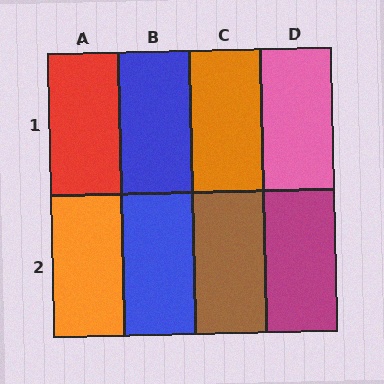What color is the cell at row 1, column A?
Red.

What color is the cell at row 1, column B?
Blue.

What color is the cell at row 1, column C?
Orange.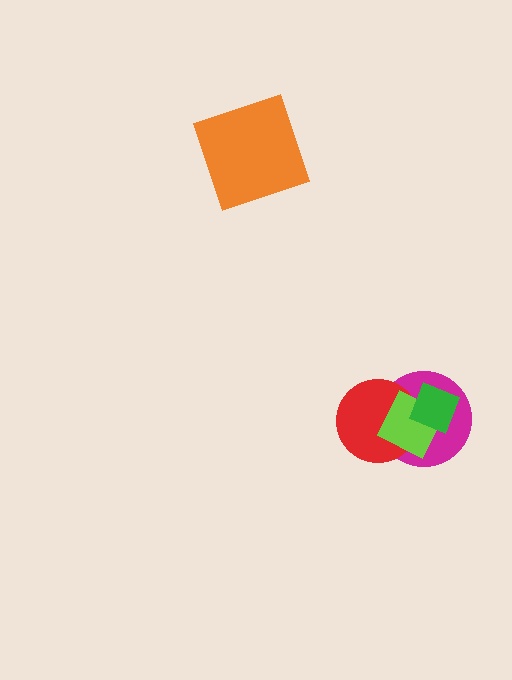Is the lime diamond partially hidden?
Yes, it is partially covered by another shape.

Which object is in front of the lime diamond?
The green diamond is in front of the lime diamond.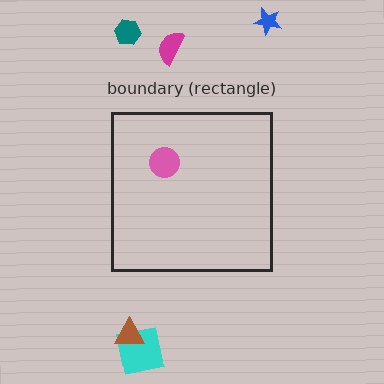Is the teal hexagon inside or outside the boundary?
Outside.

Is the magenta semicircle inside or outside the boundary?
Outside.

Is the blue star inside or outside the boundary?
Outside.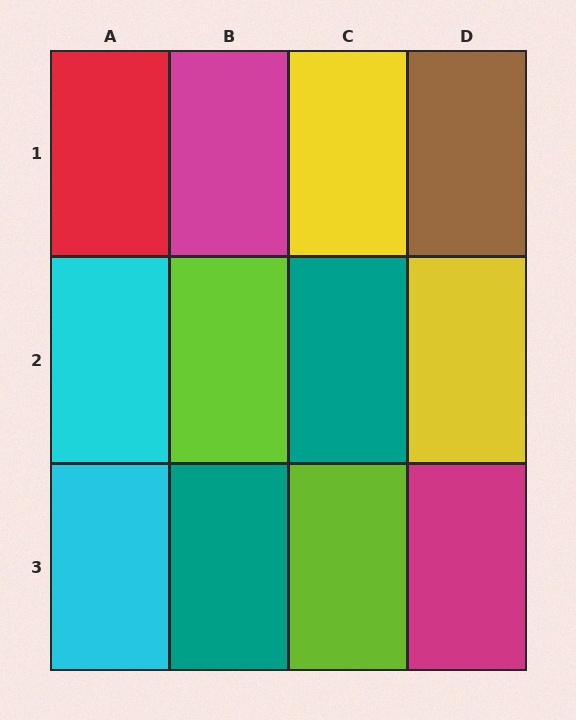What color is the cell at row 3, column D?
Magenta.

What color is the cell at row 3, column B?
Teal.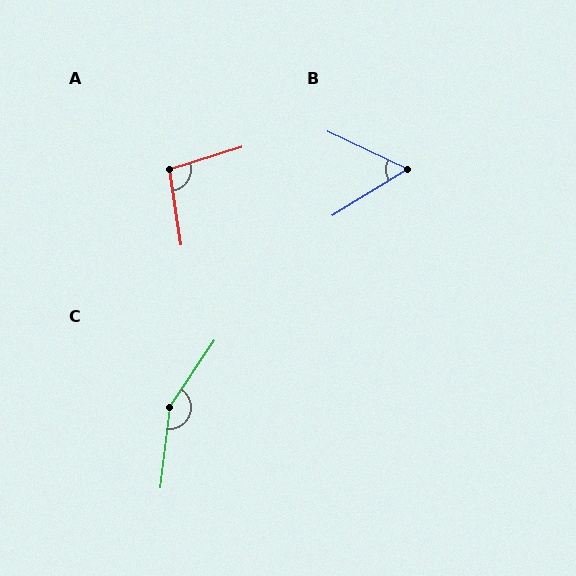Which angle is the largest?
C, at approximately 153 degrees.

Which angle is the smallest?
B, at approximately 57 degrees.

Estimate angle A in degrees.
Approximately 98 degrees.